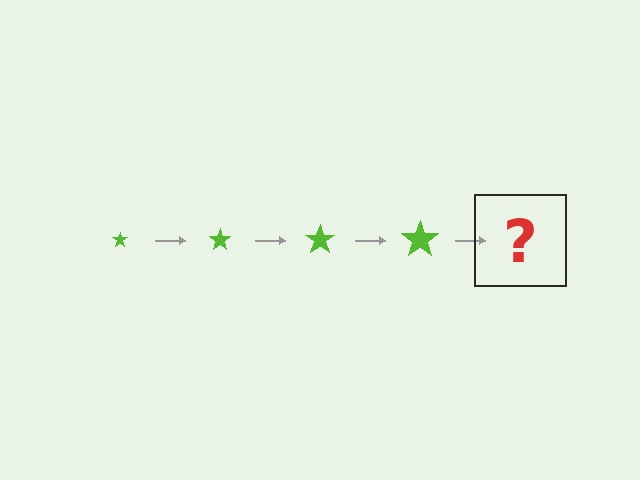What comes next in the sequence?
The next element should be a lime star, larger than the previous one.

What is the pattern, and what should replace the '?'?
The pattern is that the star gets progressively larger each step. The '?' should be a lime star, larger than the previous one.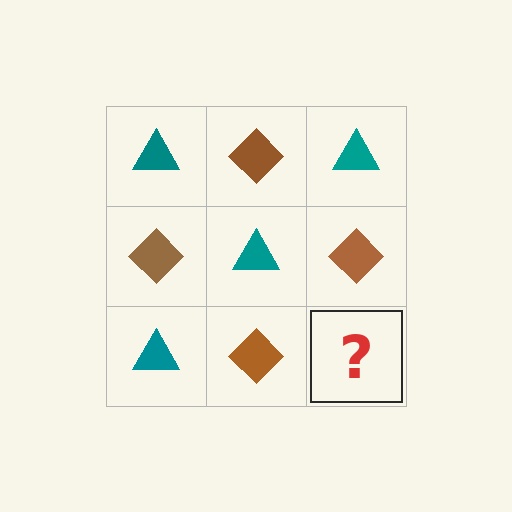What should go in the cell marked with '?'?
The missing cell should contain a teal triangle.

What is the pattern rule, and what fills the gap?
The rule is that it alternates teal triangle and brown diamond in a checkerboard pattern. The gap should be filled with a teal triangle.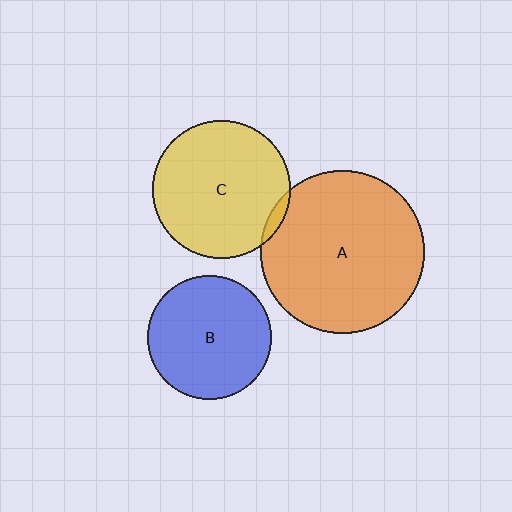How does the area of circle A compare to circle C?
Approximately 1.4 times.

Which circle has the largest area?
Circle A (orange).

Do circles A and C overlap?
Yes.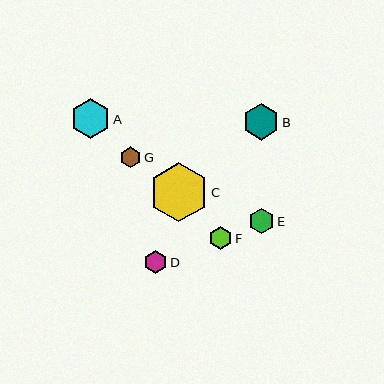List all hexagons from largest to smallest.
From largest to smallest: C, A, B, E, F, D, G.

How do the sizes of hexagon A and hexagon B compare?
Hexagon A and hexagon B are approximately the same size.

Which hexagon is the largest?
Hexagon C is the largest with a size of approximately 59 pixels.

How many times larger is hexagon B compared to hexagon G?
Hexagon B is approximately 1.7 times the size of hexagon G.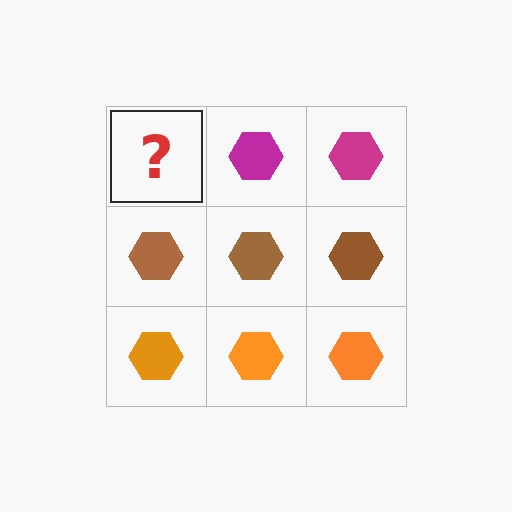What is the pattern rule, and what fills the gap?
The rule is that each row has a consistent color. The gap should be filled with a magenta hexagon.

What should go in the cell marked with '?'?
The missing cell should contain a magenta hexagon.